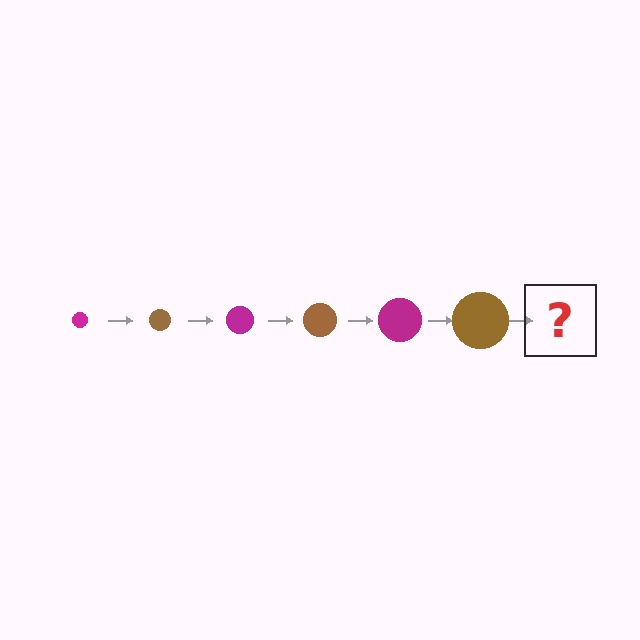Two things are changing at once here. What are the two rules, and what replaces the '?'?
The two rules are that the circle grows larger each step and the color cycles through magenta and brown. The '?' should be a magenta circle, larger than the previous one.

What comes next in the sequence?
The next element should be a magenta circle, larger than the previous one.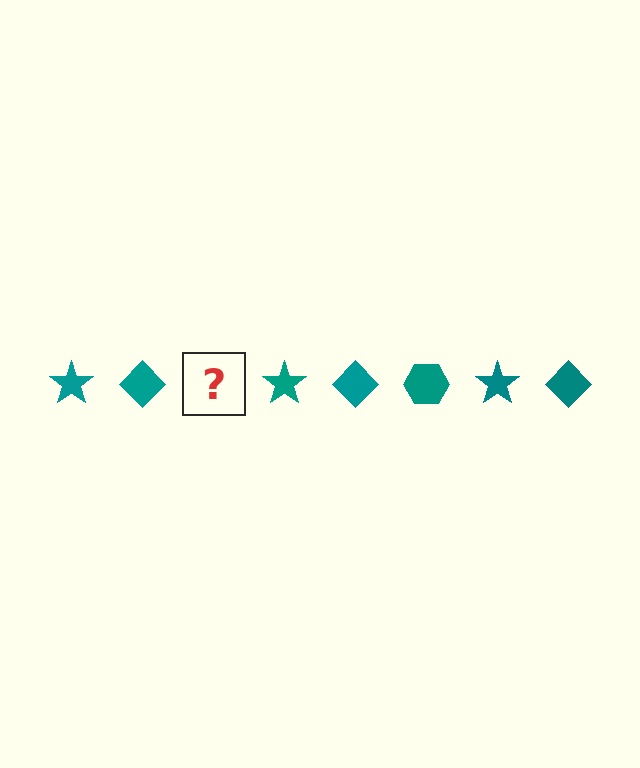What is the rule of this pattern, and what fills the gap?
The rule is that the pattern cycles through star, diamond, hexagon shapes in teal. The gap should be filled with a teal hexagon.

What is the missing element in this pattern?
The missing element is a teal hexagon.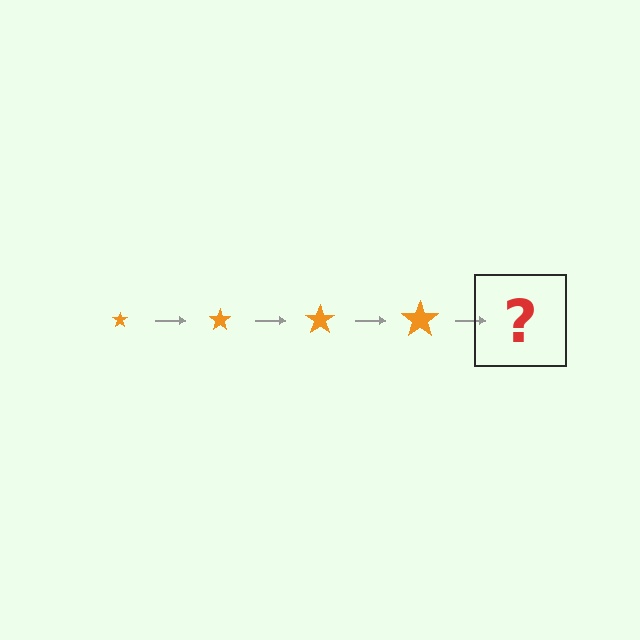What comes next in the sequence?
The next element should be an orange star, larger than the previous one.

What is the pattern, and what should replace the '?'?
The pattern is that the star gets progressively larger each step. The '?' should be an orange star, larger than the previous one.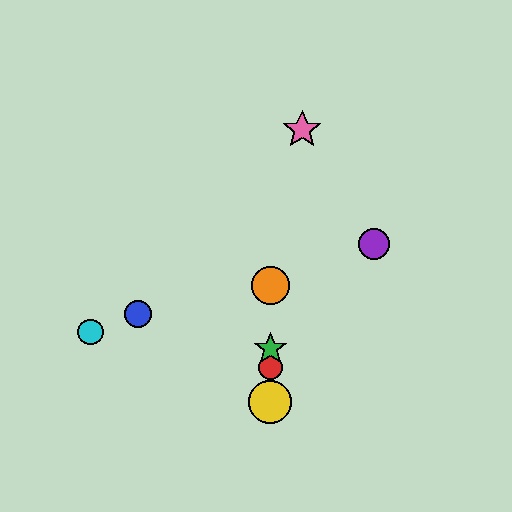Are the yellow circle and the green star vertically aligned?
Yes, both are at x≈270.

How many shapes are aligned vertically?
4 shapes (the red circle, the green star, the yellow circle, the orange circle) are aligned vertically.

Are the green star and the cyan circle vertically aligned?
No, the green star is at x≈270 and the cyan circle is at x≈90.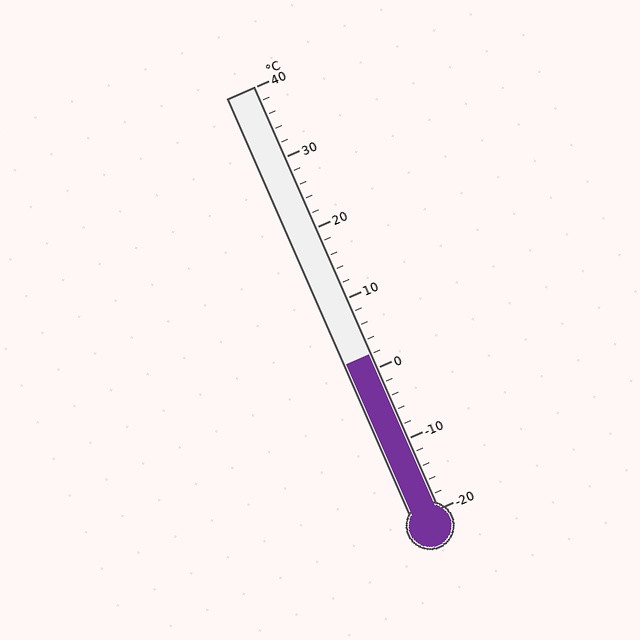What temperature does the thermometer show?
The thermometer shows approximately 2°C.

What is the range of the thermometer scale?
The thermometer scale ranges from -20°C to 40°C.